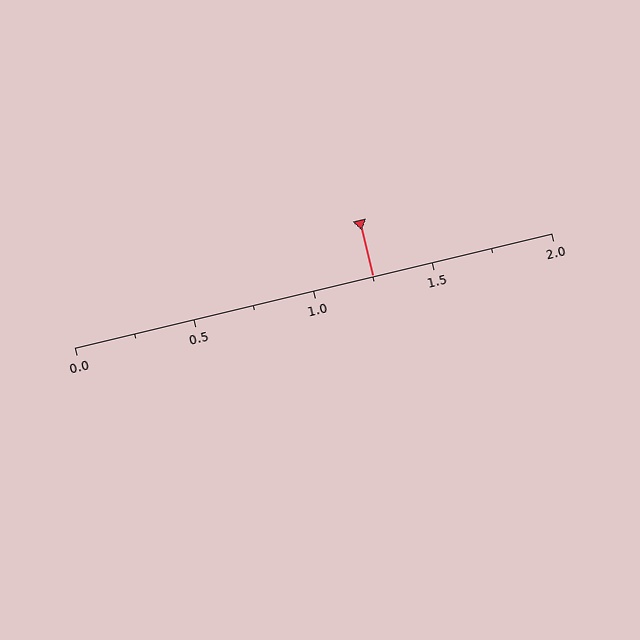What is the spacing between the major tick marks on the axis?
The major ticks are spaced 0.5 apart.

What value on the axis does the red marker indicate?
The marker indicates approximately 1.25.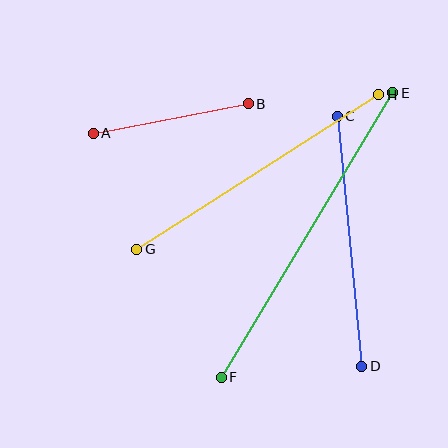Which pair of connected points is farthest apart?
Points E and F are farthest apart.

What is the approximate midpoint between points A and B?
The midpoint is at approximately (171, 119) pixels.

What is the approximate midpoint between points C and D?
The midpoint is at approximately (349, 241) pixels.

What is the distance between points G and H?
The distance is approximately 287 pixels.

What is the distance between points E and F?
The distance is approximately 332 pixels.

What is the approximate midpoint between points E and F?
The midpoint is at approximately (307, 235) pixels.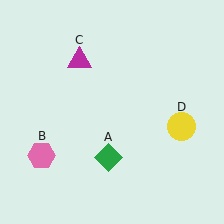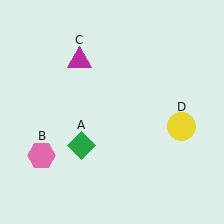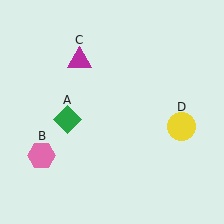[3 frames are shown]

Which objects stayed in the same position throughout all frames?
Pink hexagon (object B) and magenta triangle (object C) and yellow circle (object D) remained stationary.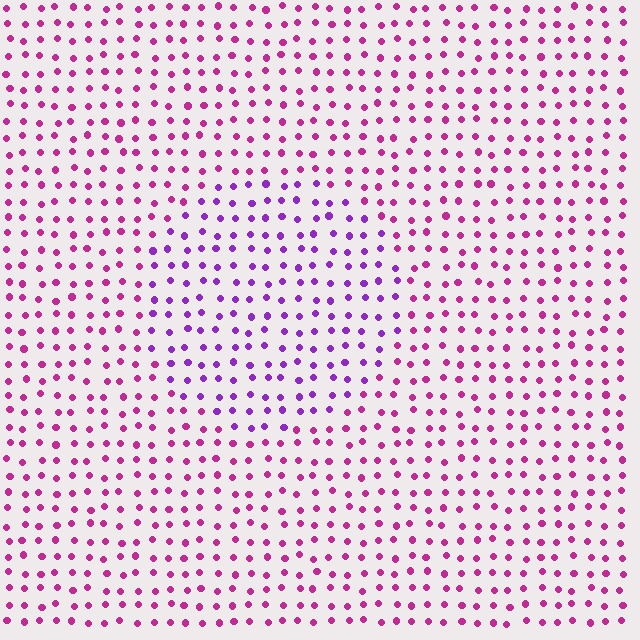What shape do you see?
I see a circle.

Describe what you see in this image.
The image is filled with small magenta elements in a uniform arrangement. A circle-shaped region is visible where the elements are tinted to a slightly different hue, forming a subtle color boundary.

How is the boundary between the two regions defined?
The boundary is defined purely by a slight shift in hue (about 38 degrees). Spacing, size, and orientation are identical on both sides.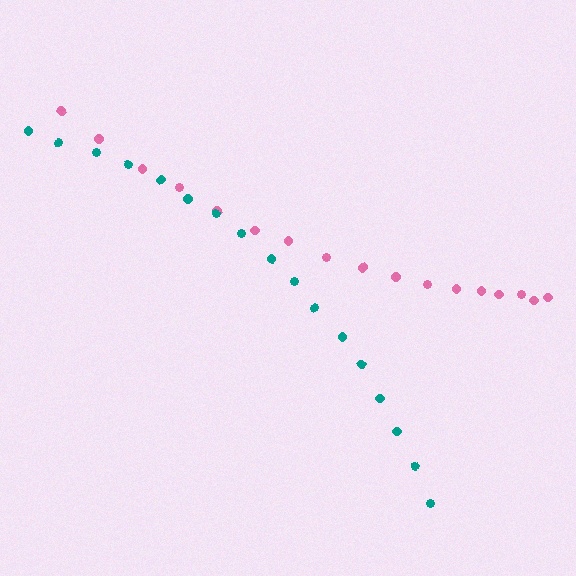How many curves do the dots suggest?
There are 2 distinct paths.